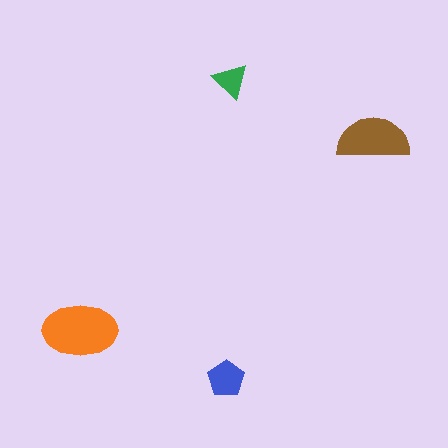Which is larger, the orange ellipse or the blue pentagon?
The orange ellipse.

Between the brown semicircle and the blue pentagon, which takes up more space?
The brown semicircle.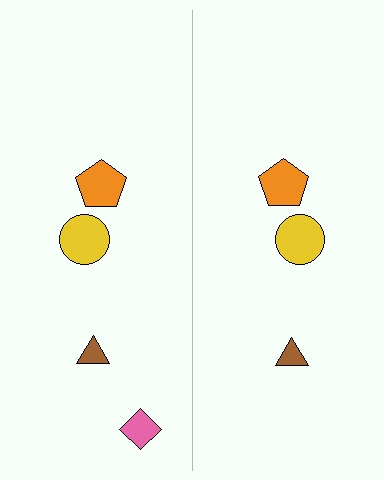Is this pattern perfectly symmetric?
No, the pattern is not perfectly symmetric. A pink diamond is missing from the right side.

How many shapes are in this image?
There are 7 shapes in this image.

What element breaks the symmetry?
A pink diamond is missing from the right side.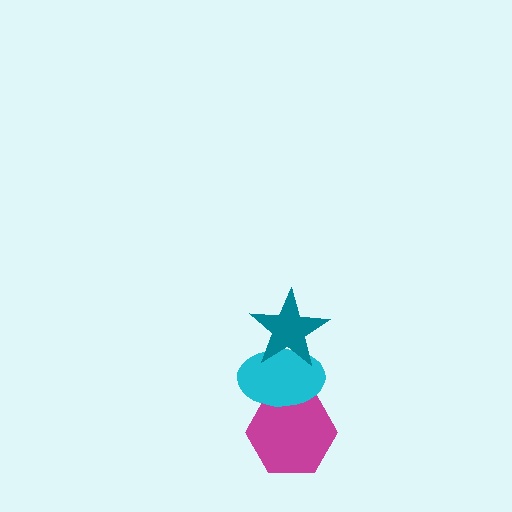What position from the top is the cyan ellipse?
The cyan ellipse is 2nd from the top.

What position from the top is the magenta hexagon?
The magenta hexagon is 3rd from the top.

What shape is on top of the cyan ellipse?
The teal star is on top of the cyan ellipse.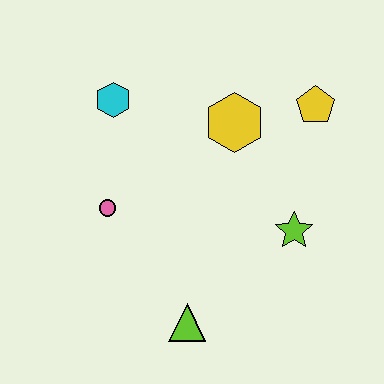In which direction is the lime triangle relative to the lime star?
The lime triangle is to the left of the lime star.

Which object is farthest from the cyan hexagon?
The lime triangle is farthest from the cyan hexagon.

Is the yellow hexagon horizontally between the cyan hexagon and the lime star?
Yes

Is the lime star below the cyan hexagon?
Yes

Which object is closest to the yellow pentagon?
The yellow hexagon is closest to the yellow pentagon.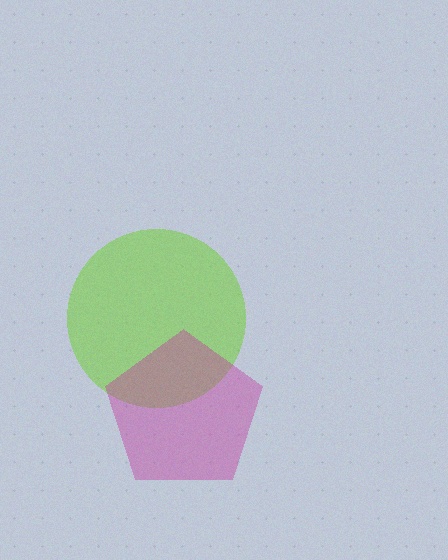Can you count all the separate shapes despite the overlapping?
Yes, there are 2 separate shapes.